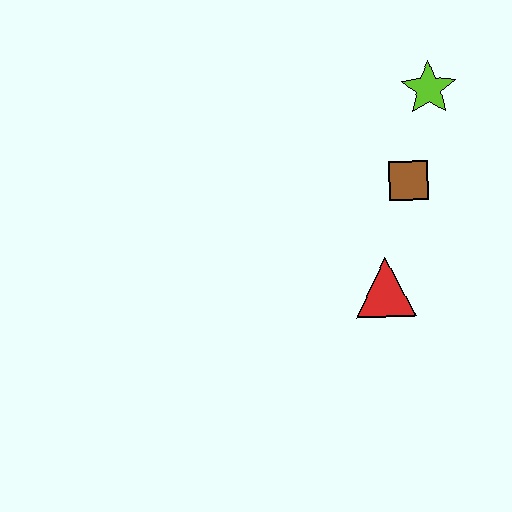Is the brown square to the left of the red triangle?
No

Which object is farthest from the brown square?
The red triangle is farthest from the brown square.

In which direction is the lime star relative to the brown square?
The lime star is above the brown square.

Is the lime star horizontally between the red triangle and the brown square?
No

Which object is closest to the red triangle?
The brown square is closest to the red triangle.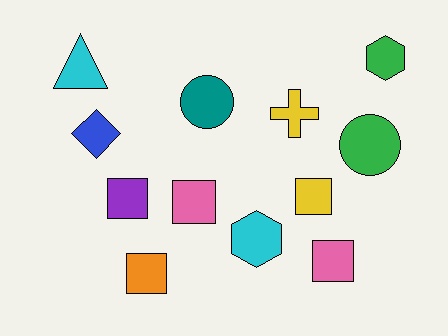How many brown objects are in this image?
There are no brown objects.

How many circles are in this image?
There are 2 circles.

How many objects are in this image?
There are 12 objects.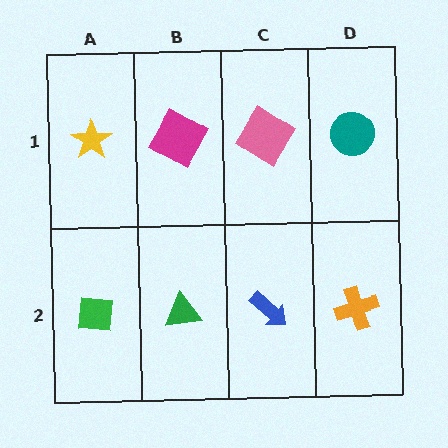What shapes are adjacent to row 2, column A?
A yellow star (row 1, column A), a green triangle (row 2, column B).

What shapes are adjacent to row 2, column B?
A magenta square (row 1, column B), a green square (row 2, column A), a blue arrow (row 2, column C).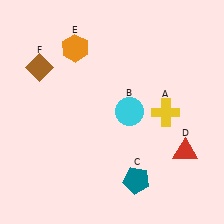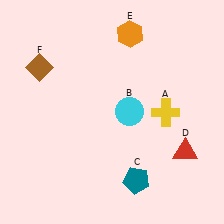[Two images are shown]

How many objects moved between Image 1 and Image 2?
1 object moved between the two images.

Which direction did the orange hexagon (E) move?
The orange hexagon (E) moved right.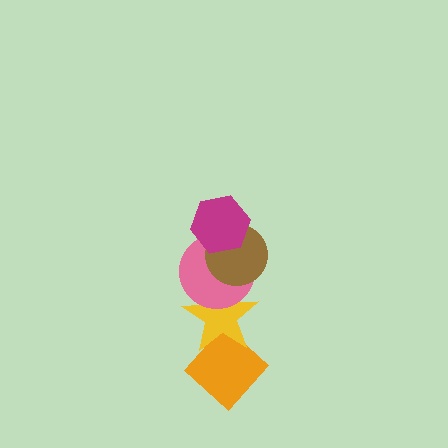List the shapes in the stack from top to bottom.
From top to bottom: the magenta hexagon, the brown circle, the pink circle, the yellow star, the orange diamond.